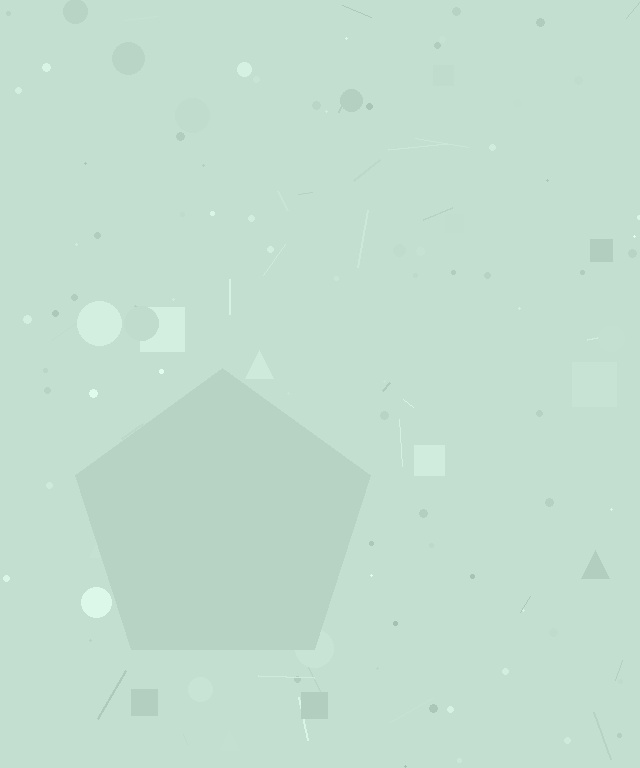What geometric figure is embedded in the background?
A pentagon is embedded in the background.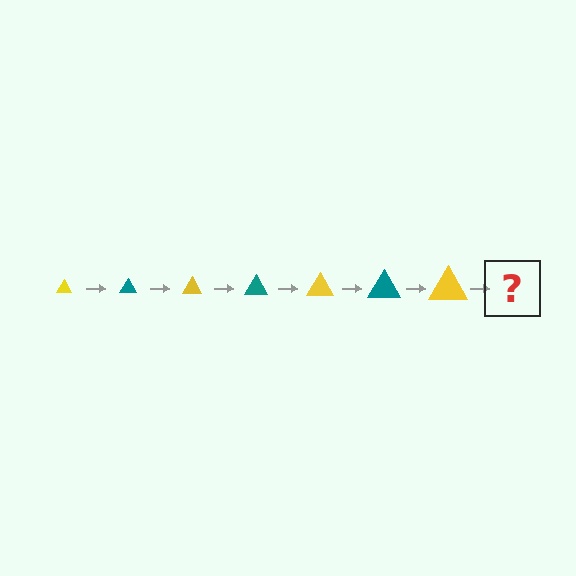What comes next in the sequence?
The next element should be a teal triangle, larger than the previous one.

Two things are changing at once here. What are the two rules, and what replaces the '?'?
The two rules are that the triangle grows larger each step and the color cycles through yellow and teal. The '?' should be a teal triangle, larger than the previous one.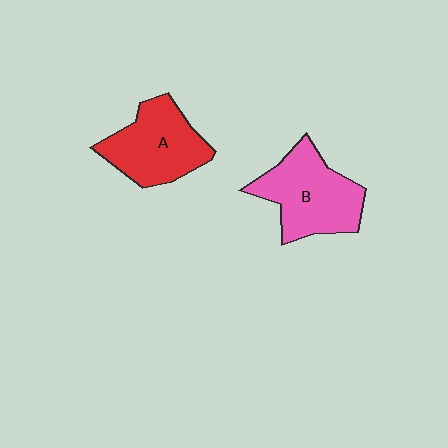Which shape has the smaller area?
Shape A (red).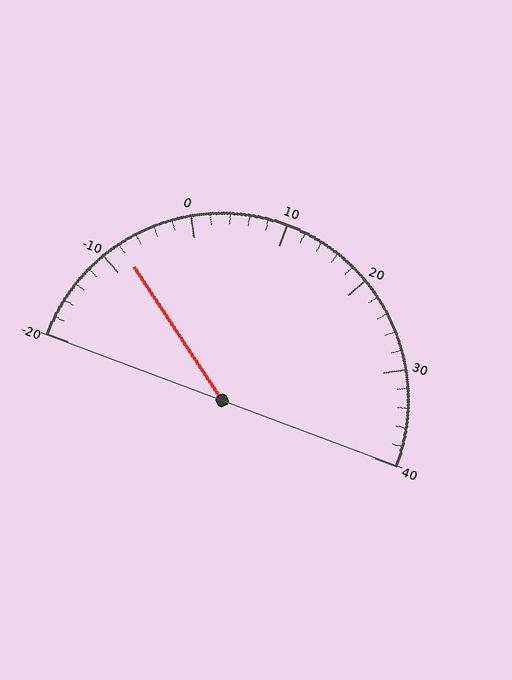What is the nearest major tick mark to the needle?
The nearest major tick mark is -10.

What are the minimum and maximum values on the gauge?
The gauge ranges from -20 to 40.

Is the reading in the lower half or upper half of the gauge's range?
The reading is in the lower half of the range (-20 to 40).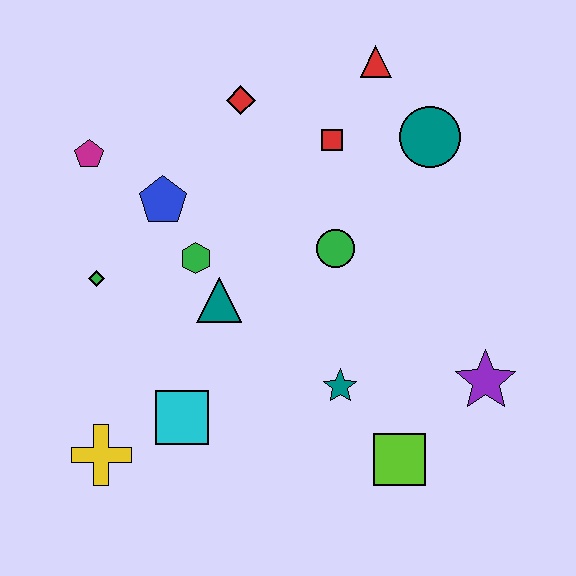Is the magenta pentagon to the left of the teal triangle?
Yes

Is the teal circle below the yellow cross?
No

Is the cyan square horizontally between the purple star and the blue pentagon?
Yes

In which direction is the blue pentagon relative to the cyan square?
The blue pentagon is above the cyan square.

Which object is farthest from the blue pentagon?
The purple star is farthest from the blue pentagon.